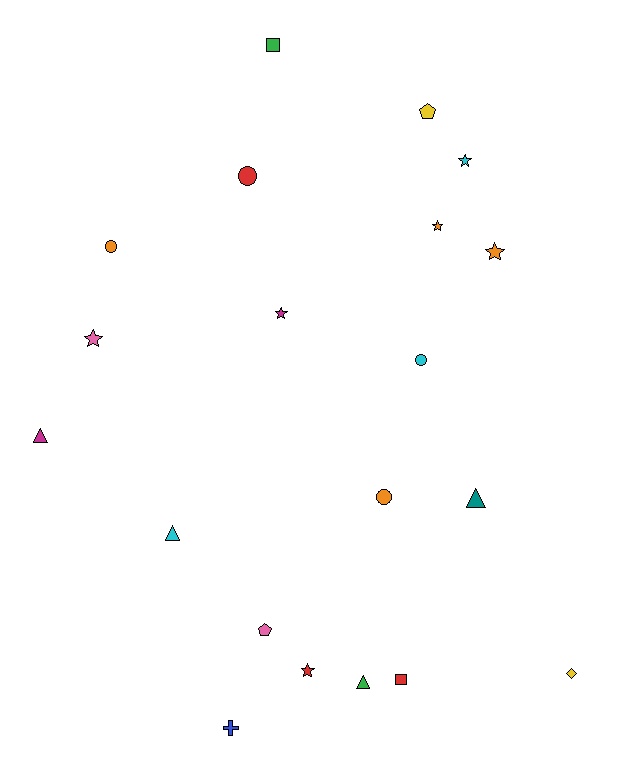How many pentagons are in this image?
There are 2 pentagons.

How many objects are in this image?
There are 20 objects.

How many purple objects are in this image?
There are no purple objects.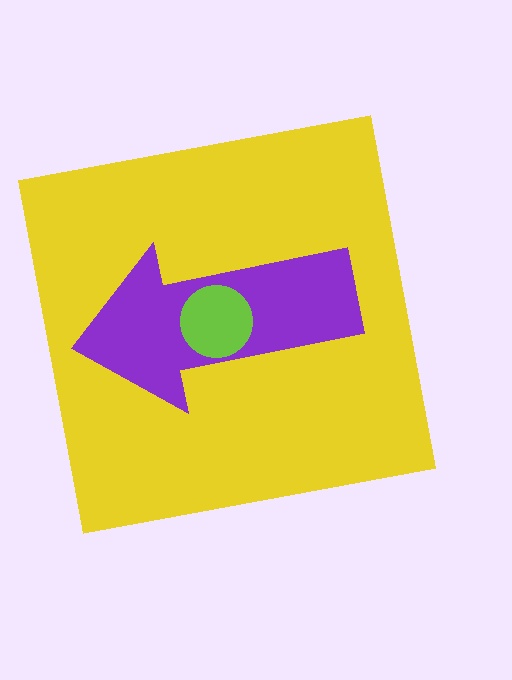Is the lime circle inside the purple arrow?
Yes.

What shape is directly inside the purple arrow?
The lime circle.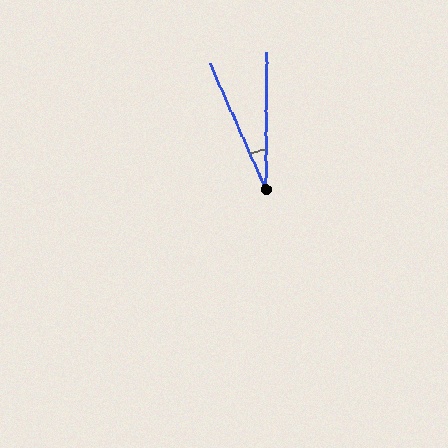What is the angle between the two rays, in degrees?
Approximately 24 degrees.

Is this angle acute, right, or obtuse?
It is acute.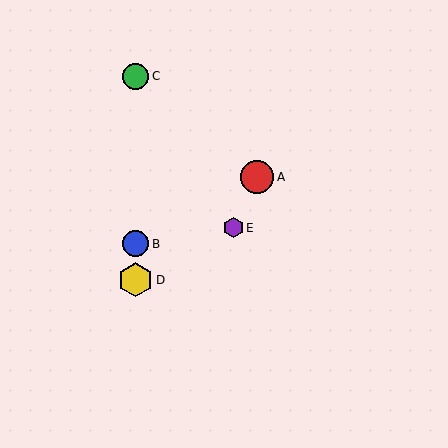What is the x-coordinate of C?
Object C is at x≈136.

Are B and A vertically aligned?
No, B is at x≈136 and A is at x≈257.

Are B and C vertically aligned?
Yes, both are at x≈136.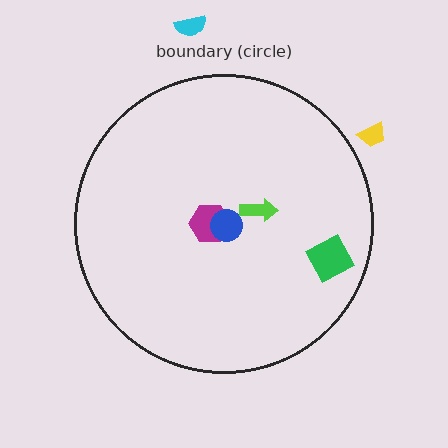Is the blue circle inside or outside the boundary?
Inside.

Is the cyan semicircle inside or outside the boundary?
Outside.